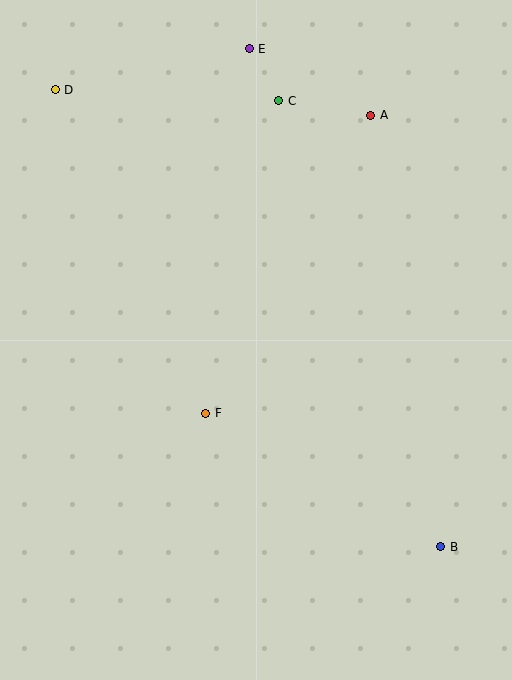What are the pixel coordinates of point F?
Point F is at (206, 413).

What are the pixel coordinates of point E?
Point E is at (249, 49).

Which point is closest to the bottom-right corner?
Point B is closest to the bottom-right corner.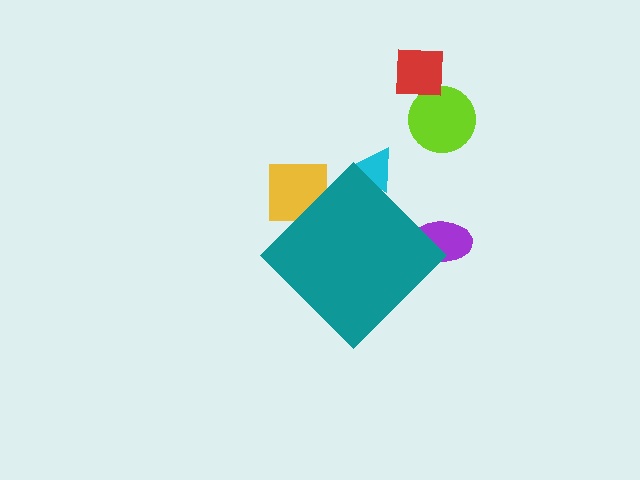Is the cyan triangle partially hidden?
Yes, the cyan triangle is partially hidden behind the teal diamond.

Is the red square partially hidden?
No, the red square is fully visible.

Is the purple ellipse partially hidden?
Yes, the purple ellipse is partially hidden behind the teal diamond.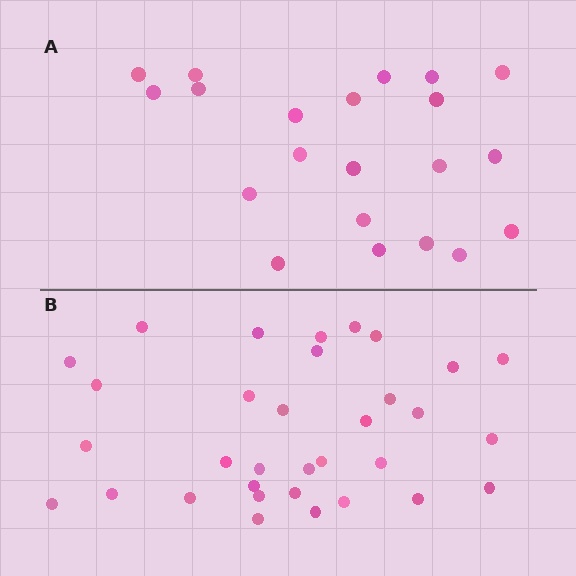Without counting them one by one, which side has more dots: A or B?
Region B (the bottom region) has more dots.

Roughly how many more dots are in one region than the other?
Region B has roughly 12 or so more dots than region A.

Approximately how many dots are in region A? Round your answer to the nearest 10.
About 20 dots. (The exact count is 21, which rounds to 20.)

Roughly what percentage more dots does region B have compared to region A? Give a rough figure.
About 55% more.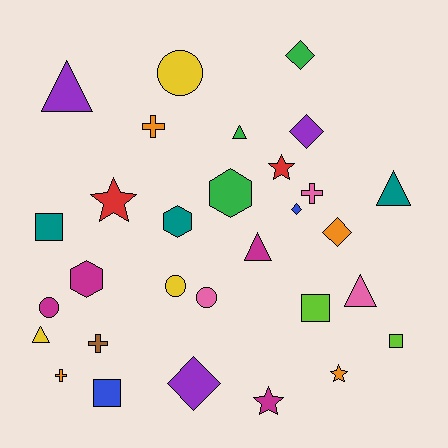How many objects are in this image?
There are 30 objects.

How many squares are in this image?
There are 4 squares.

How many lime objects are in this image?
There are 2 lime objects.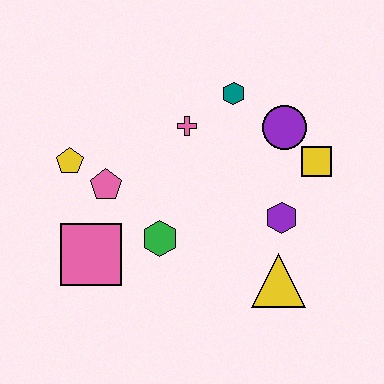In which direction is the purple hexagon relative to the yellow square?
The purple hexagon is below the yellow square.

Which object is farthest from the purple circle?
The pink square is farthest from the purple circle.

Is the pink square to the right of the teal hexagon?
No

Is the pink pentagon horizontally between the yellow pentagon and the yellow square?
Yes